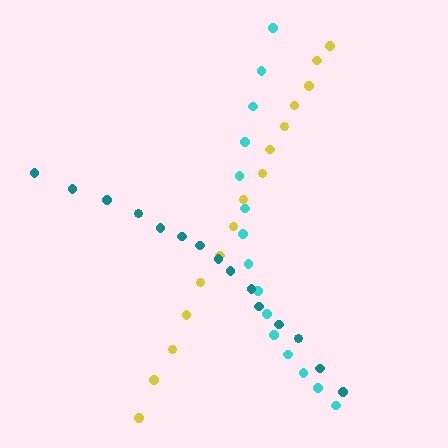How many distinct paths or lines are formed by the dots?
There are 3 distinct paths.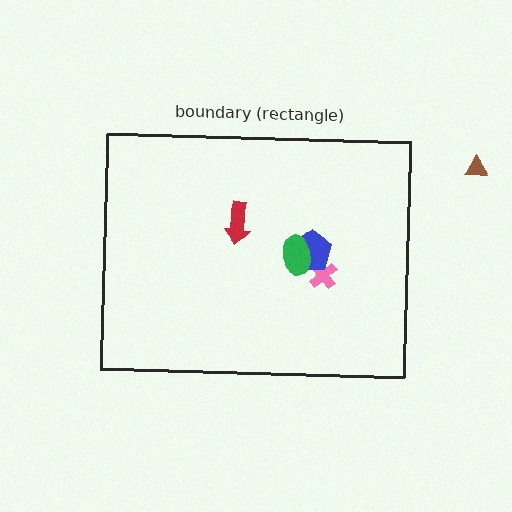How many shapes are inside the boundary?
4 inside, 1 outside.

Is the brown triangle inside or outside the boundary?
Outside.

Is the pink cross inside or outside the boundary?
Inside.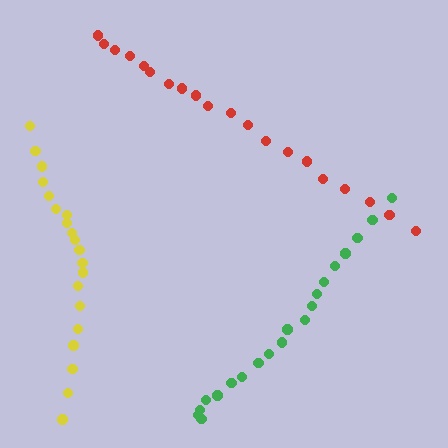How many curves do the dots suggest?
There are 3 distinct paths.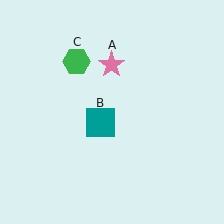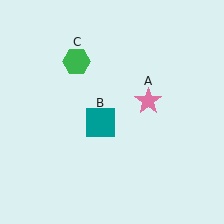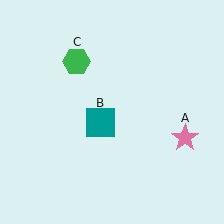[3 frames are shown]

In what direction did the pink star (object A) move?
The pink star (object A) moved down and to the right.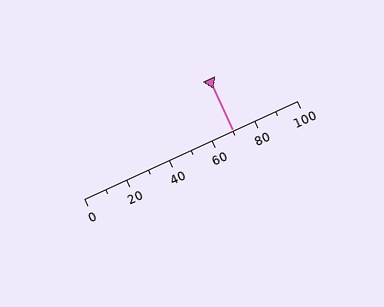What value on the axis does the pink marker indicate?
The marker indicates approximately 70.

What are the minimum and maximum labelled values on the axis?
The axis runs from 0 to 100.